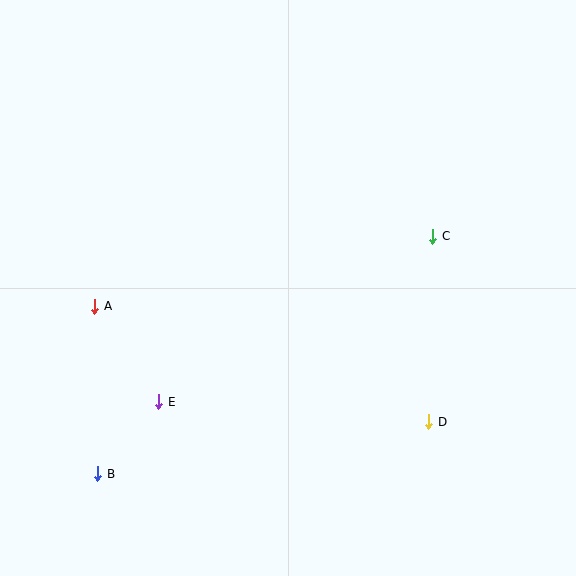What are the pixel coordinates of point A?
Point A is at (95, 306).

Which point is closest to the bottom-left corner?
Point B is closest to the bottom-left corner.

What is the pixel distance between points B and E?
The distance between B and E is 94 pixels.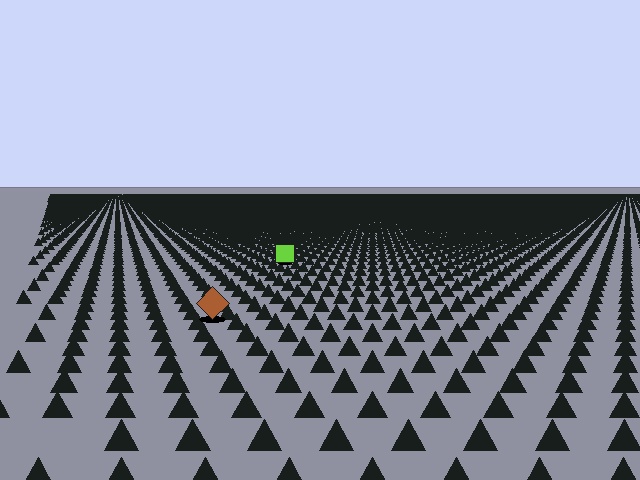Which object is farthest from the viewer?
The lime square is farthest from the viewer. It appears smaller and the ground texture around it is denser.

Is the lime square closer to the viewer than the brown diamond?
No. The brown diamond is closer — you can tell from the texture gradient: the ground texture is coarser near it.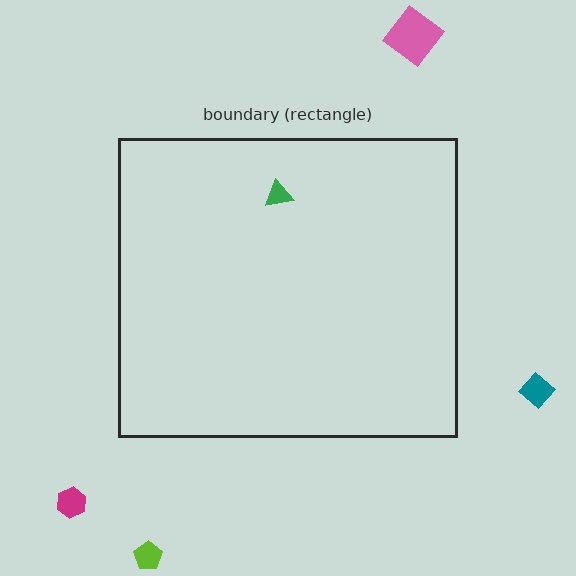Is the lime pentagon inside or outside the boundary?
Outside.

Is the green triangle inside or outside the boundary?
Inside.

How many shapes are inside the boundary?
1 inside, 4 outside.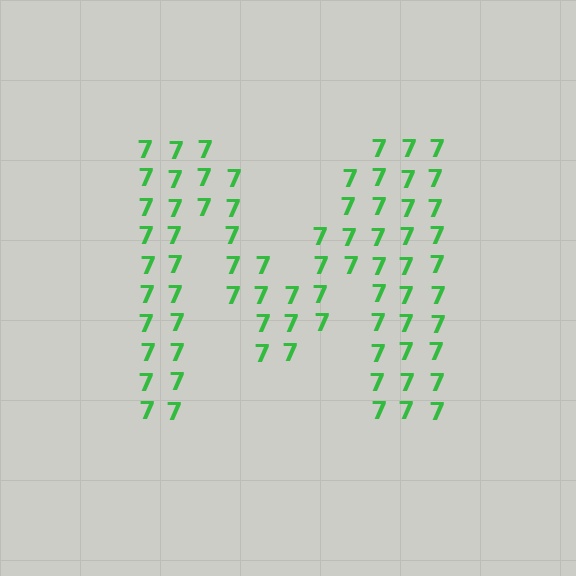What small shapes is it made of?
It is made of small digit 7's.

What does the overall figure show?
The overall figure shows the letter M.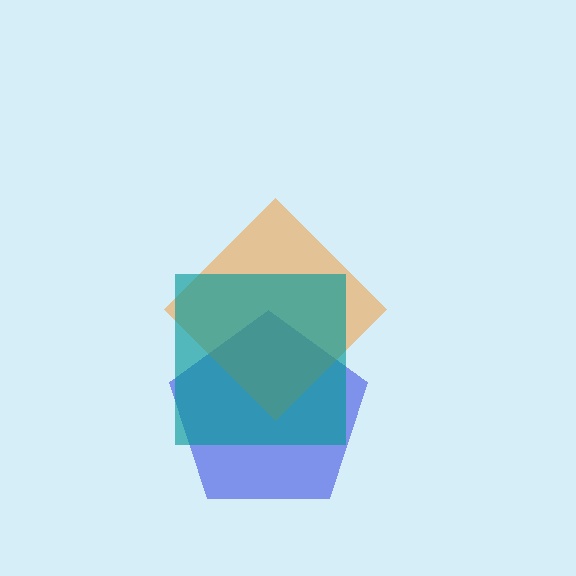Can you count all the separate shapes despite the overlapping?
Yes, there are 3 separate shapes.